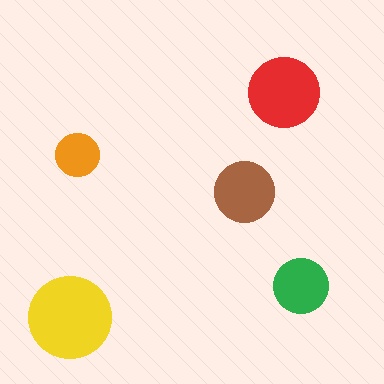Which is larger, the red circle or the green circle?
The red one.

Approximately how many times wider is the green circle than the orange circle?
About 1.5 times wider.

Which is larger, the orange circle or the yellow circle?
The yellow one.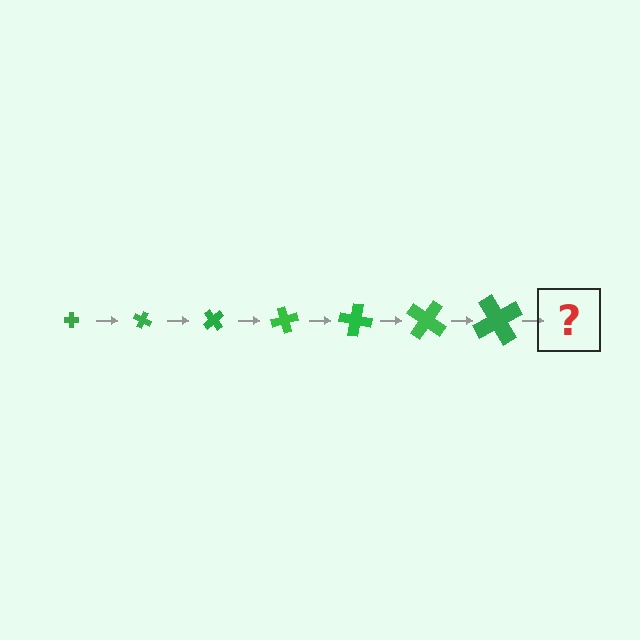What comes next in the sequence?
The next element should be a cross, larger than the previous one and rotated 175 degrees from the start.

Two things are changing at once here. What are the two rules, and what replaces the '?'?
The two rules are that the cross grows larger each step and it rotates 25 degrees each step. The '?' should be a cross, larger than the previous one and rotated 175 degrees from the start.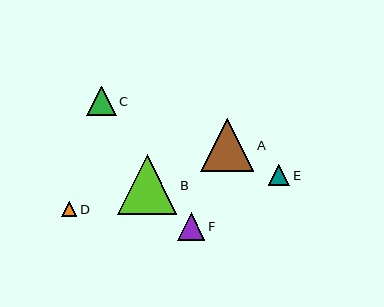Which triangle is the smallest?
Triangle D is the smallest with a size of approximately 15 pixels.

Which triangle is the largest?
Triangle B is the largest with a size of approximately 60 pixels.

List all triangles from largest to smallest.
From largest to smallest: B, A, C, F, E, D.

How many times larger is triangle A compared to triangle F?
Triangle A is approximately 1.9 times the size of triangle F.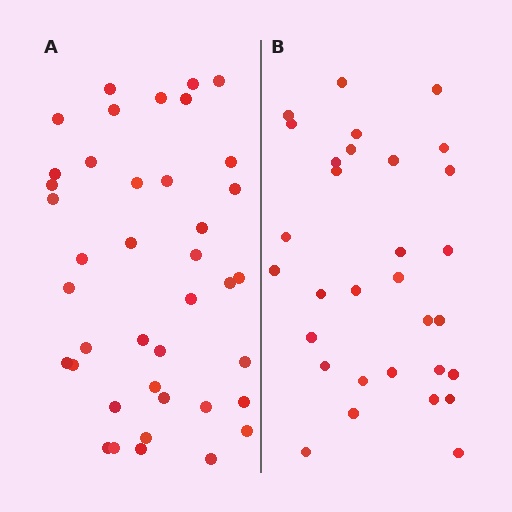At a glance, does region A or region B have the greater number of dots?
Region A (the left region) has more dots.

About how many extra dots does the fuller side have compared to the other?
Region A has roughly 8 or so more dots than region B.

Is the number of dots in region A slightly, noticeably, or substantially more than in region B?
Region A has noticeably more, but not dramatically so. The ratio is roughly 1.3 to 1.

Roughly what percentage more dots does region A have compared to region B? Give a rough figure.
About 30% more.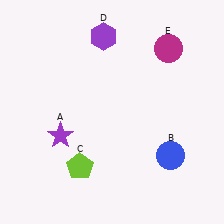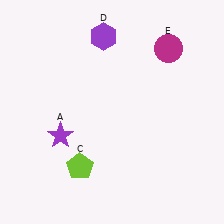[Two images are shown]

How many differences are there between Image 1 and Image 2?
There is 1 difference between the two images.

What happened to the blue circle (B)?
The blue circle (B) was removed in Image 2. It was in the bottom-right area of Image 1.